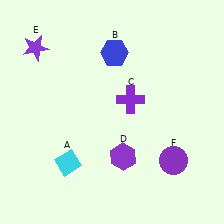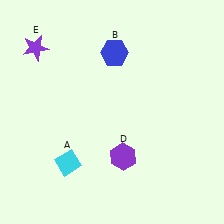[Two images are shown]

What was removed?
The purple cross (C), the purple circle (F) were removed in Image 2.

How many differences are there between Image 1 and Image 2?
There are 2 differences between the two images.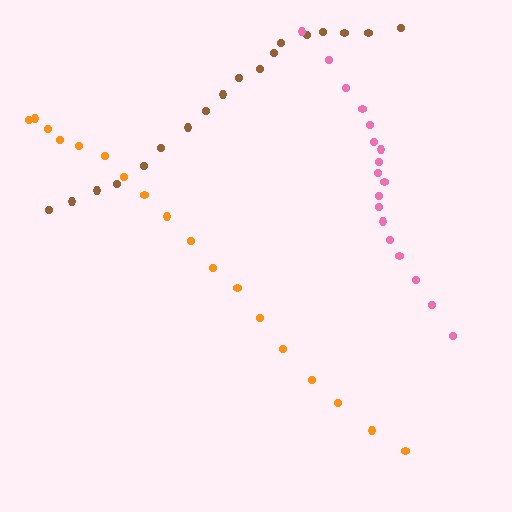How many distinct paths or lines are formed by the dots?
There are 3 distinct paths.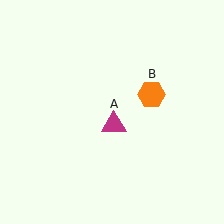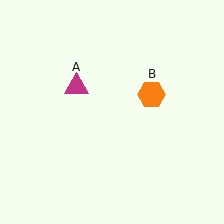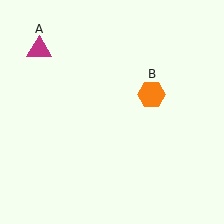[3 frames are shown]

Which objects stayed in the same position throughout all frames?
Orange hexagon (object B) remained stationary.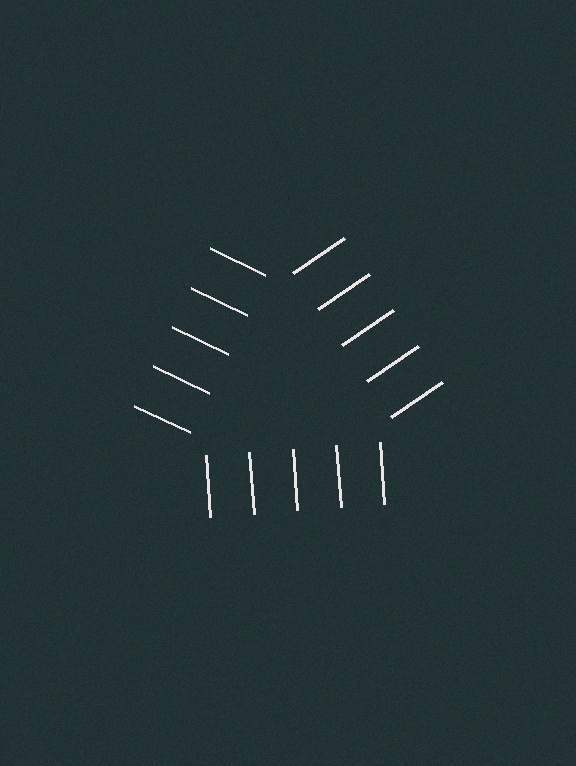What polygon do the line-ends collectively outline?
An illusory triangle — the line segments terminate on its edges but no continuous stroke is drawn.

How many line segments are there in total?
15 — 5 along each of the 3 edges.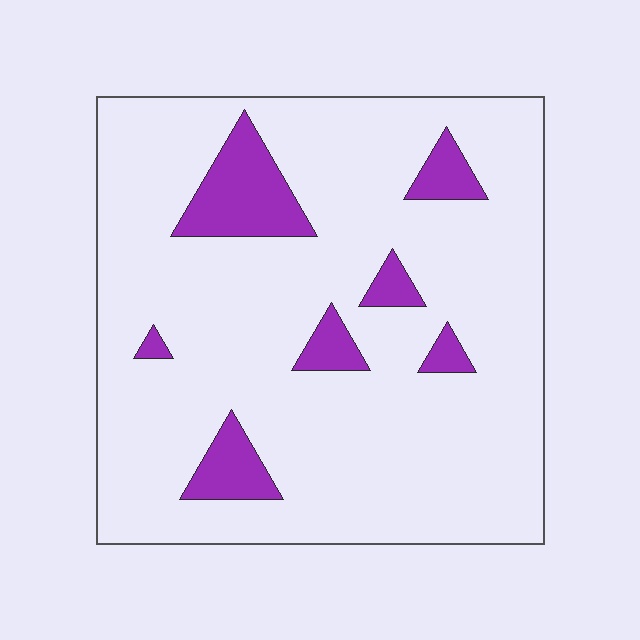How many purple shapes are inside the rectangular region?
7.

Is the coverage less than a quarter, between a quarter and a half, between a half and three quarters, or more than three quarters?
Less than a quarter.